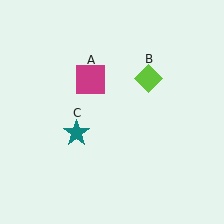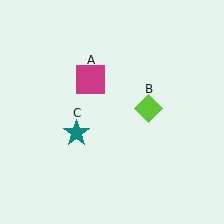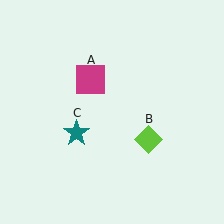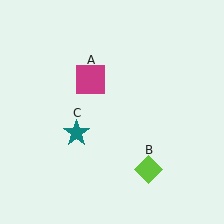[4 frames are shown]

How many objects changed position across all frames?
1 object changed position: lime diamond (object B).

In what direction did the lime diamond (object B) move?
The lime diamond (object B) moved down.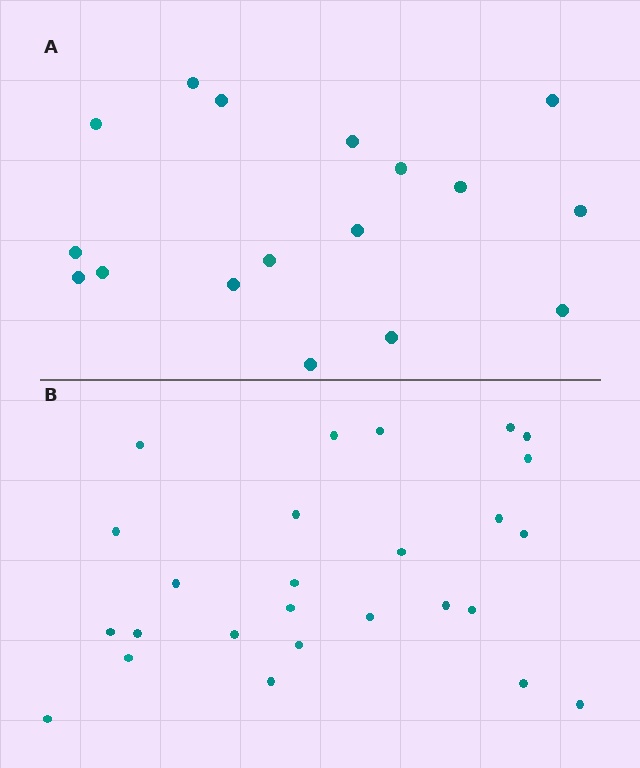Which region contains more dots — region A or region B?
Region B (the bottom region) has more dots.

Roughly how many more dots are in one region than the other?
Region B has roughly 8 or so more dots than region A.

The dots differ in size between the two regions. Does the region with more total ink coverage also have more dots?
No. Region A has more total ink coverage because its dots are larger, but region B actually contains more individual dots. Total area can be misleading — the number of items is what matters here.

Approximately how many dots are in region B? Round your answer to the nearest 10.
About 30 dots. (The exact count is 26, which rounds to 30.)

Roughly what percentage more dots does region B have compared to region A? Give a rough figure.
About 55% more.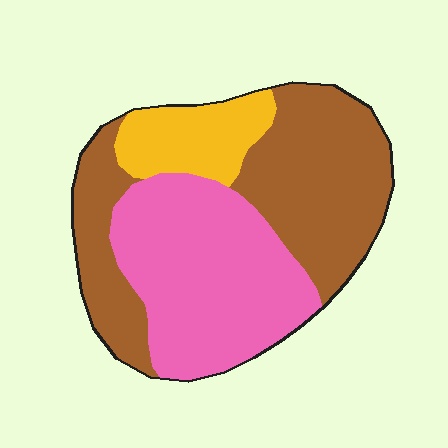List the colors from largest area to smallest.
From largest to smallest: brown, pink, yellow.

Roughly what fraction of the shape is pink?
Pink covers around 40% of the shape.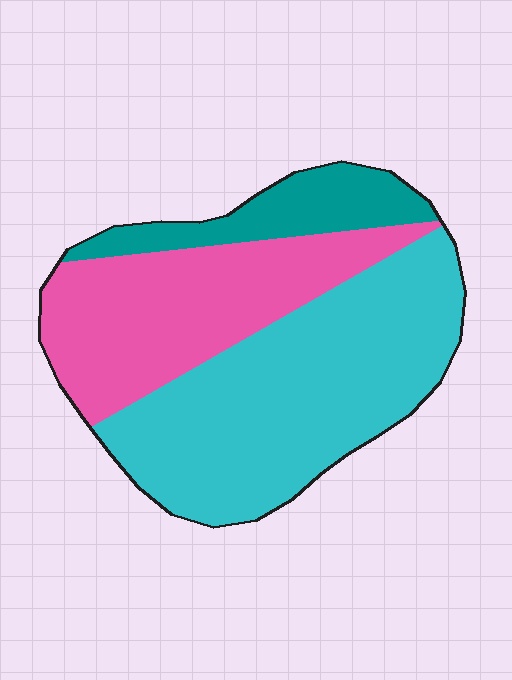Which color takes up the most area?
Cyan, at roughly 50%.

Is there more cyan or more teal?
Cyan.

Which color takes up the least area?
Teal, at roughly 15%.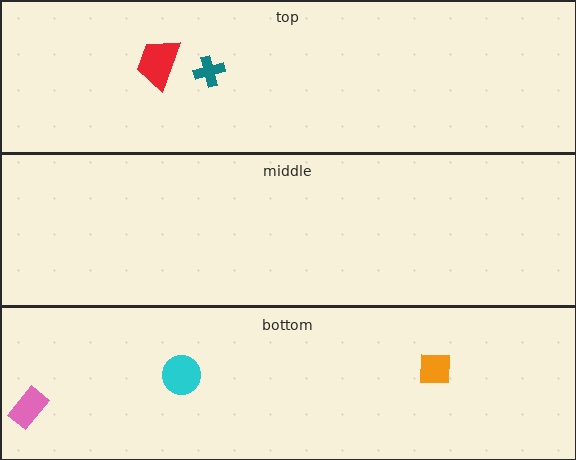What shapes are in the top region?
The teal cross, the red trapezoid.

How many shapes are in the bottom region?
3.